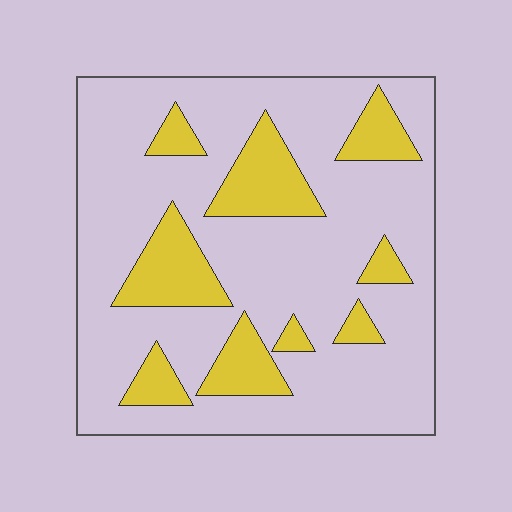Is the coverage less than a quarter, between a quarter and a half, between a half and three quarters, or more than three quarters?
Less than a quarter.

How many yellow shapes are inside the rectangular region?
9.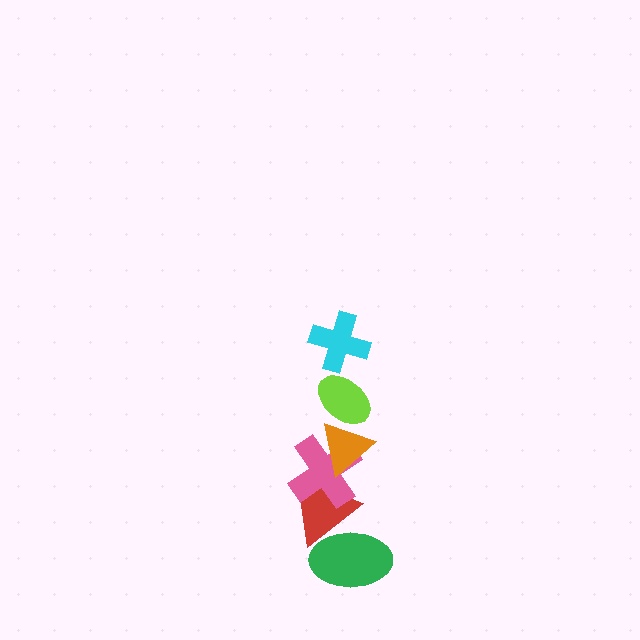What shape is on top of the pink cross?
The orange triangle is on top of the pink cross.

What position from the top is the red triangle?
The red triangle is 5th from the top.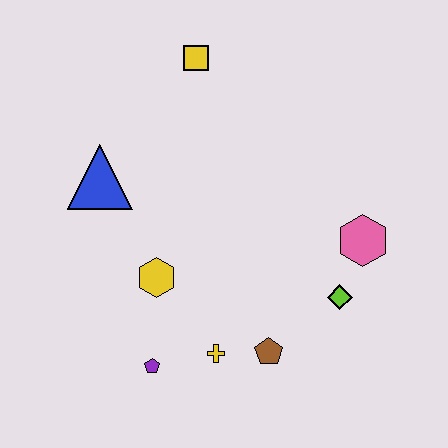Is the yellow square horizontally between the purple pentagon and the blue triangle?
No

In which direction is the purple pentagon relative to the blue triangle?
The purple pentagon is below the blue triangle.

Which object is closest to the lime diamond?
The pink hexagon is closest to the lime diamond.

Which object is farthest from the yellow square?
The purple pentagon is farthest from the yellow square.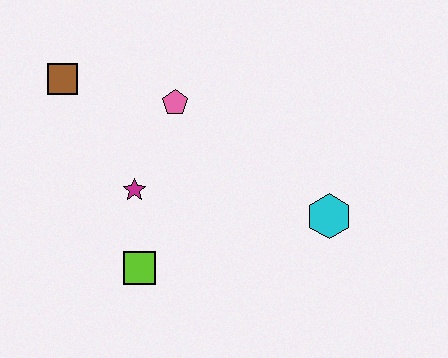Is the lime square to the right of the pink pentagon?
No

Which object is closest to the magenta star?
The lime square is closest to the magenta star.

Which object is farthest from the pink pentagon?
The cyan hexagon is farthest from the pink pentagon.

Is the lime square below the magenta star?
Yes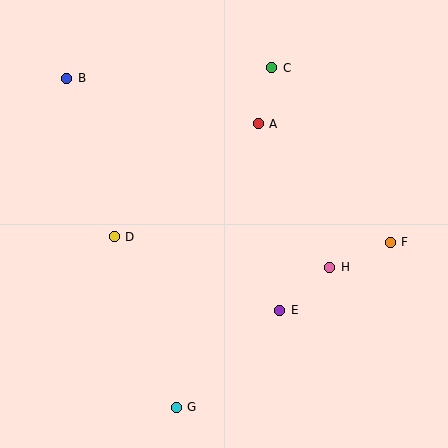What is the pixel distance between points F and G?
The distance between F and G is 271 pixels.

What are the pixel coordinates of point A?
Point A is at (258, 124).